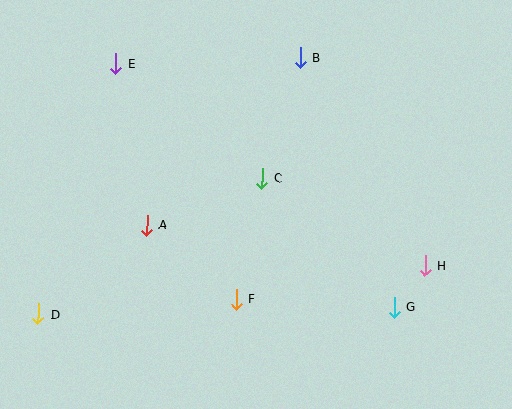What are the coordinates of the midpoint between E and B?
The midpoint between E and B is at (208, 61).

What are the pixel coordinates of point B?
Point B is at (300, 58).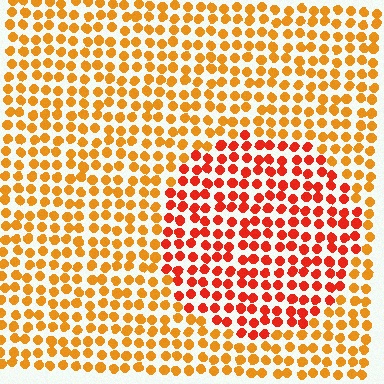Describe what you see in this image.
The image is filled with small orange elements in a uniform arrangement. A circle-shaped region is visible where the elements are tinted to a slightly different hue, forming a subtle color boundary.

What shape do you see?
I see a circle.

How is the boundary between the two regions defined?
The boundary is defined purely by a slight shift in hue (about 32 degrees). Spacing, size, and orientation are identical on both sides.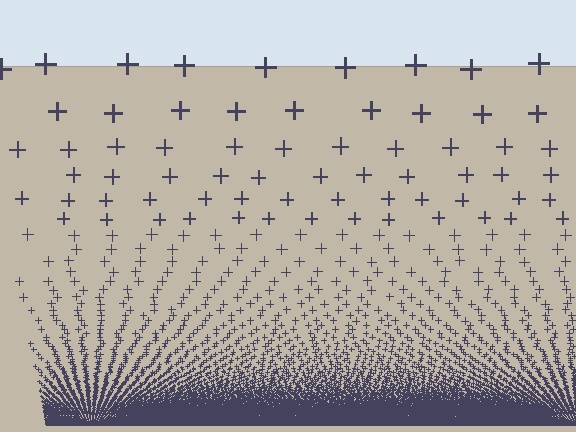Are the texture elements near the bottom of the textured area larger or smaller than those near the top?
Smaller. The gradient is inverted — elements near the bottom are smaller and denser.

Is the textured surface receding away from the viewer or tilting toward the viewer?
The surface appears to tilt toward the viewer. Texture elements get larger and sparser toward the top.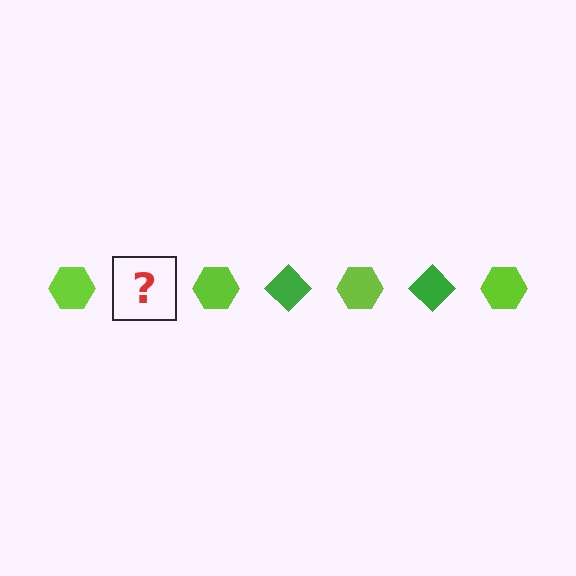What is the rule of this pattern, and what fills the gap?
The rule is that the pattern alternates between lime hexagon and green diamond. The gap should be filled with a green diamond.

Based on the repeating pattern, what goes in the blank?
The blank should be a green diamond.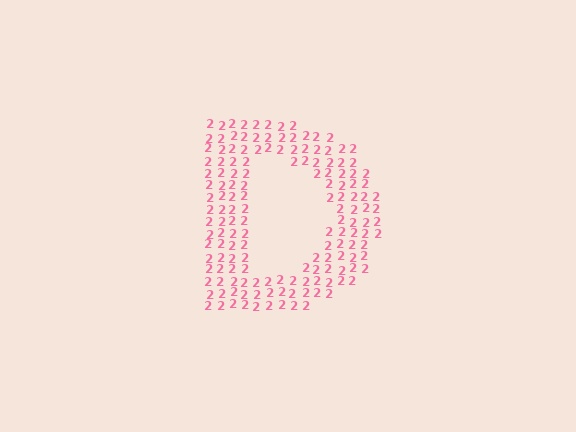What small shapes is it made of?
It is made of small digit 2's.